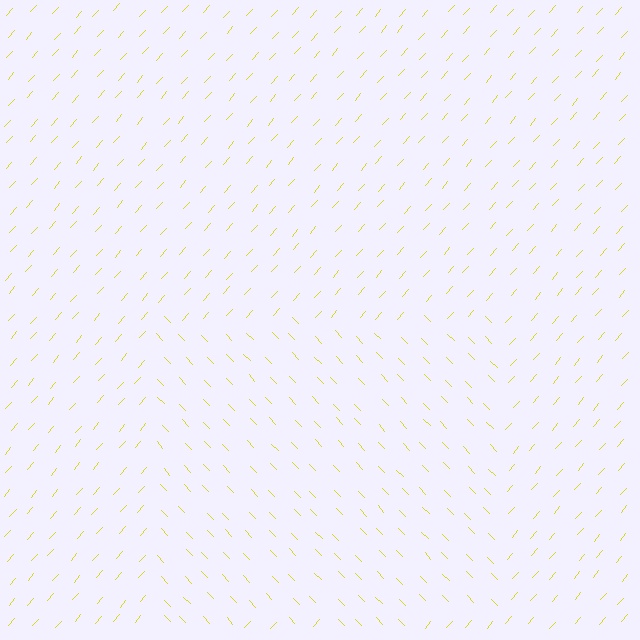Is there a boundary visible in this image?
Yes, there is a texture boundary formed by a change in line orientation.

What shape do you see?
I see a rectangle.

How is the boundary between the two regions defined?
The boundary is defined purely by a change in line orientation (approximately 86 degrees difference). All lines are the same color and thickness.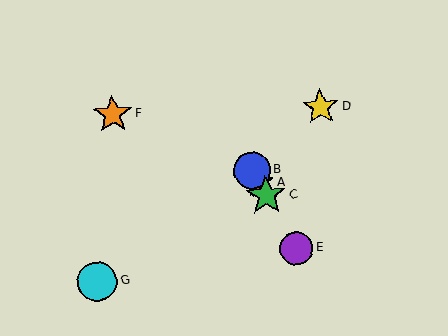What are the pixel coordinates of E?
Object E is at (296, 249).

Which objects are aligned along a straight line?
Objects A, B, C, E are aligned along a straight line.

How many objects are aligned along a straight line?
4 objects (A, B, C, E) are aligned along a straight line.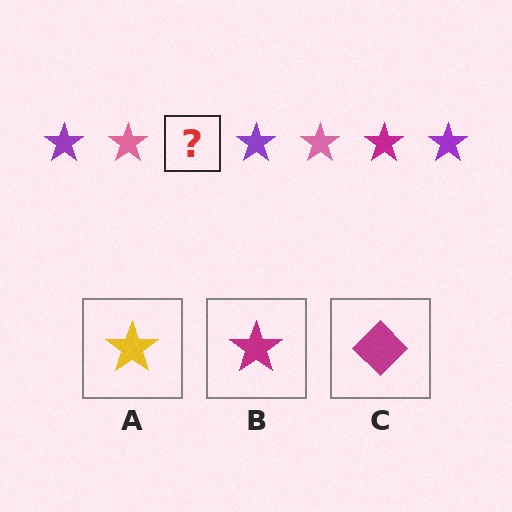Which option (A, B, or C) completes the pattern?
B.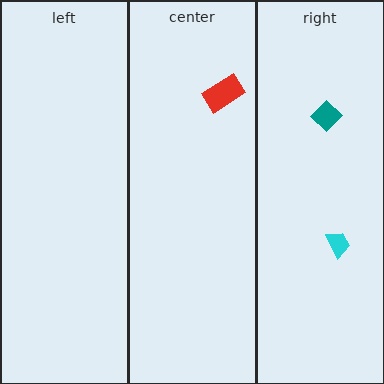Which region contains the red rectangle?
The center region.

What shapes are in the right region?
The teal diamond, the cyan trapezoid.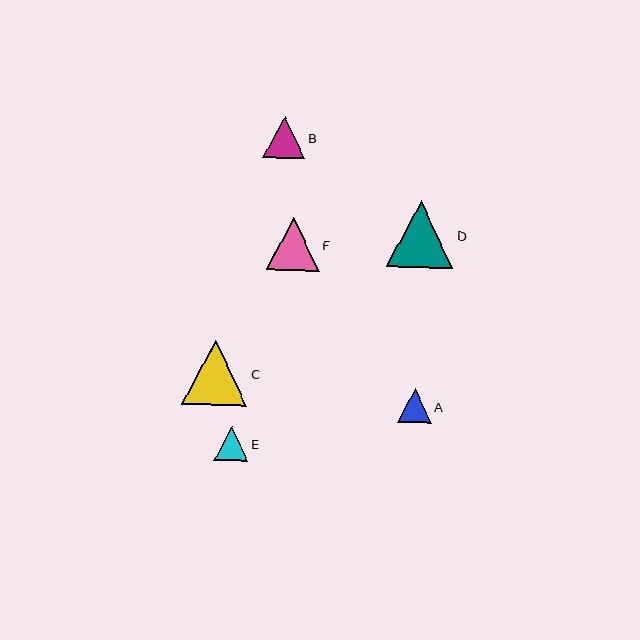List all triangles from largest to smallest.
From largest to smallest: D, C, F, B, E, A.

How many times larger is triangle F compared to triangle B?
Triangle F is approximately 1.3 times the size of triangle B.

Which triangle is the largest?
Triangle D is the largest with a size of approximately 67 pixels.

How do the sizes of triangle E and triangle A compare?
Triangle E and triangle A are approximately the same size.